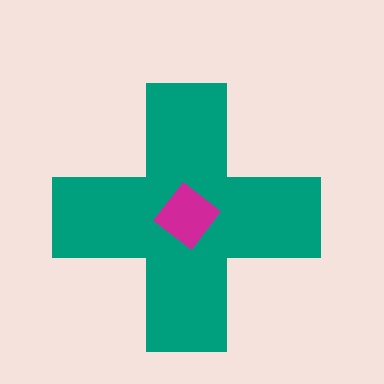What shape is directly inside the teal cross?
The magenta diamond.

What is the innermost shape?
The magenta diamond.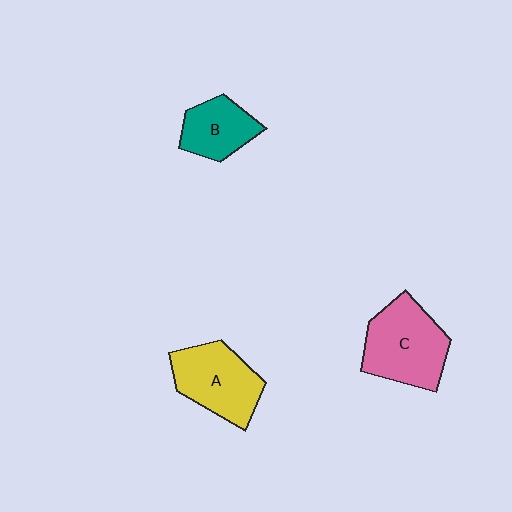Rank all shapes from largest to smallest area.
From largest to smallest: C (pink), A (yellow), B (teal).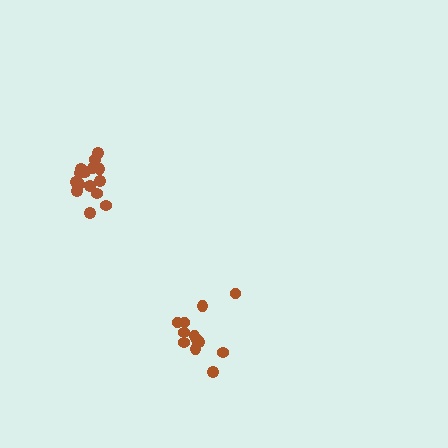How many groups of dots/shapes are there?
There are 2 groups.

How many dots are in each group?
Group 1: 12 dots, Group 2: 15 dots (27 total).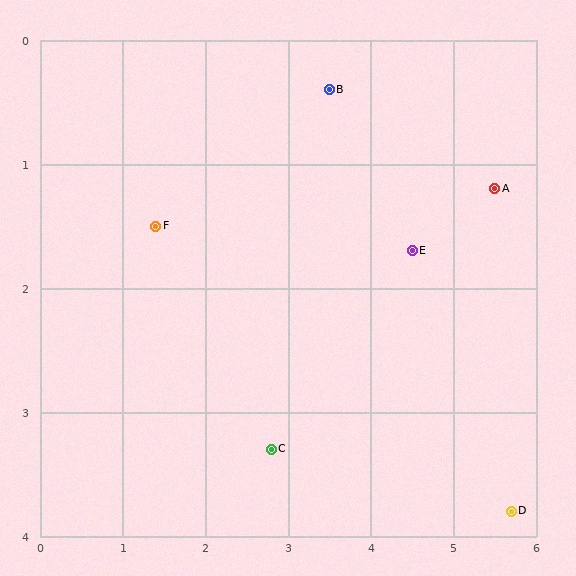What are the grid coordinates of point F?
Point F is at approximately (1.4, 1.5).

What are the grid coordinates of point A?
Point A is at approximately (5.5, 1.2).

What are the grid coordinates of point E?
Point E is at approximately (4.5, 1.7).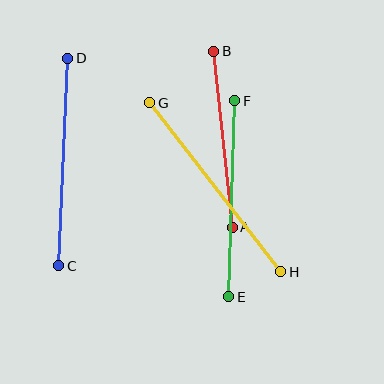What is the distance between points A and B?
The distance is approximately 177 pixels.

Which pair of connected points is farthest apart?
Points G and H are farthest apart.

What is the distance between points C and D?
The distance is approximately 208 pixels.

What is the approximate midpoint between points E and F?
The midpoint is at approximately (232, 199) pixels.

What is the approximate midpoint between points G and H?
The midpoint is at approximately (215, 187) pixels.